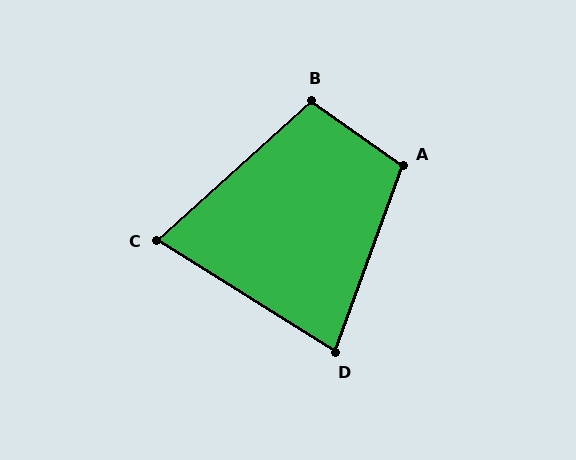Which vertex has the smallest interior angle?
C, at approximately 74 degrees.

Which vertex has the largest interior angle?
A, at approximately 106 degrees.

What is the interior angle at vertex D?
Approximately 78 degrees (acute).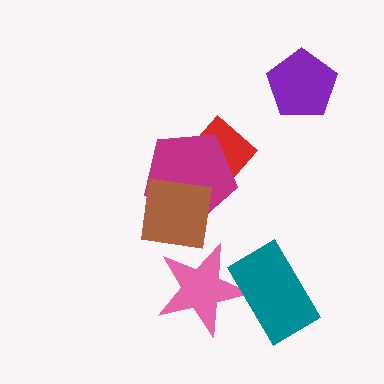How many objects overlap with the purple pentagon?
0 objects overlap with the purple pentagon.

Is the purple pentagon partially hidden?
No, no other shape covers it.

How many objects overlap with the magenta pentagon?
2 objects overlap with the magenta pentagon.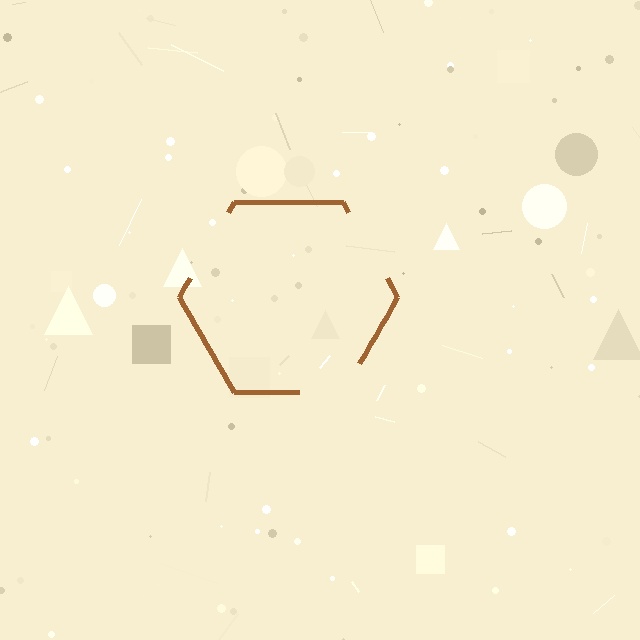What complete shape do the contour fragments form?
The contour fragments form a hexagon.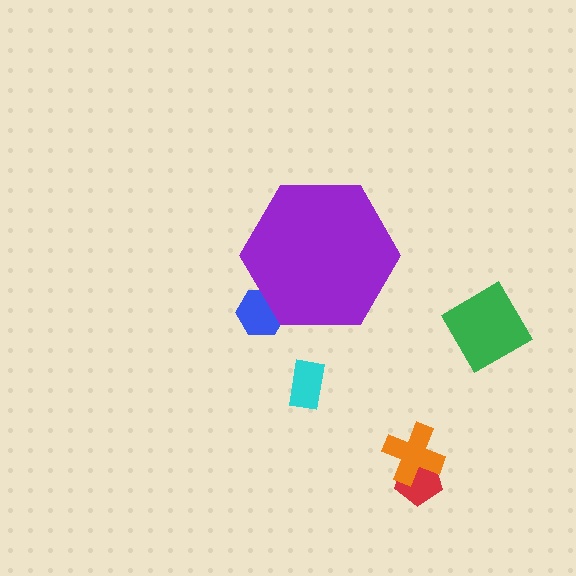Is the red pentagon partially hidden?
No, the red pentagon is fully visible.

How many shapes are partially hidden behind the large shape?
1 shape is partially hidden.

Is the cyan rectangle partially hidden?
No, the cyan rectangle is fully visible.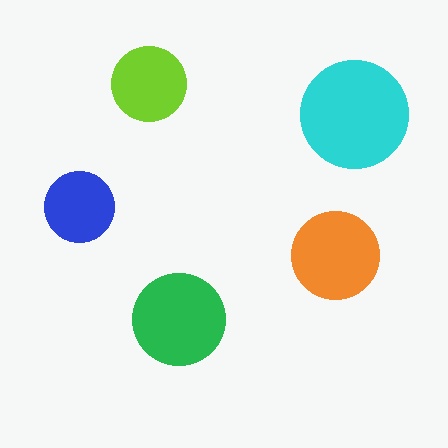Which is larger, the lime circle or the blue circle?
The lime one.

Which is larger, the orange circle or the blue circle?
The orange one.